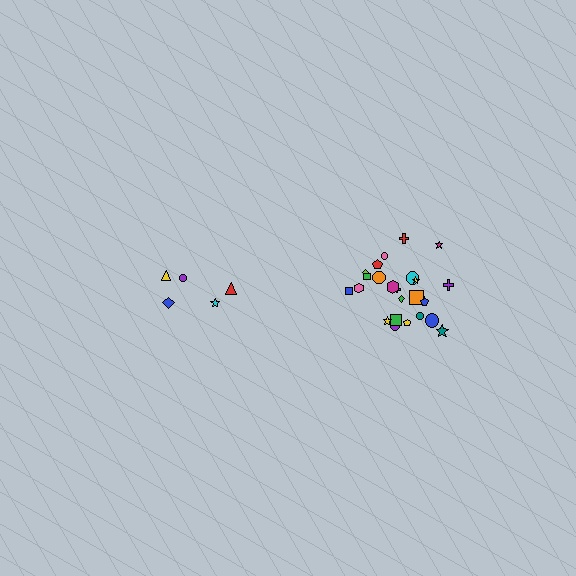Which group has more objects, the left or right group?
The right group.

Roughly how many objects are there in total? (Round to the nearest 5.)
Roughly 30 objects in total.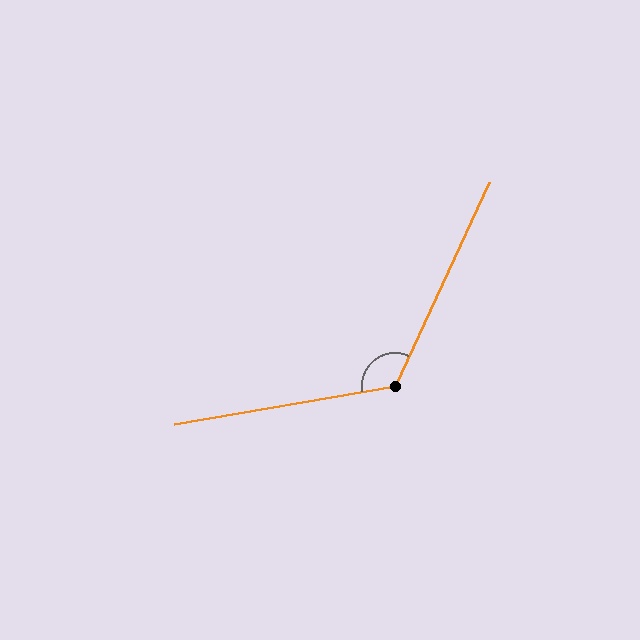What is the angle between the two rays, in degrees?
Approximately 125 degrees.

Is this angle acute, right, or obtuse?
It is obtuse.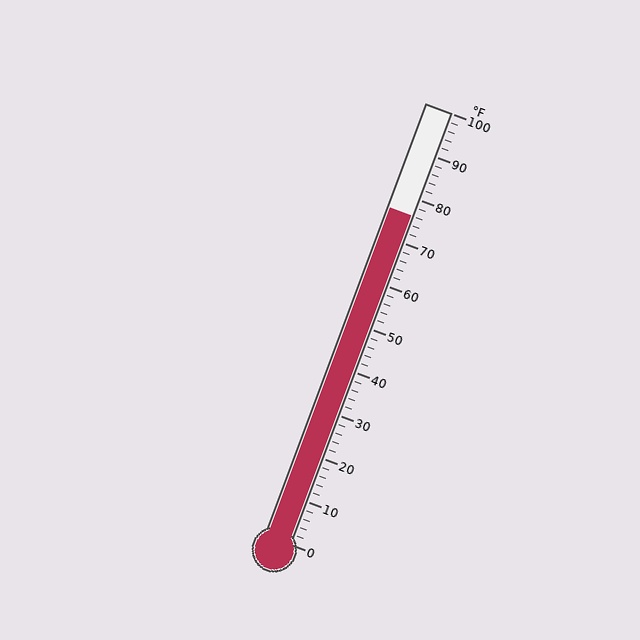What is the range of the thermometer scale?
The thermometer scale ranges from 0°F to 100°F.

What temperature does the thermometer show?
The thermometer shows approximately 76°F.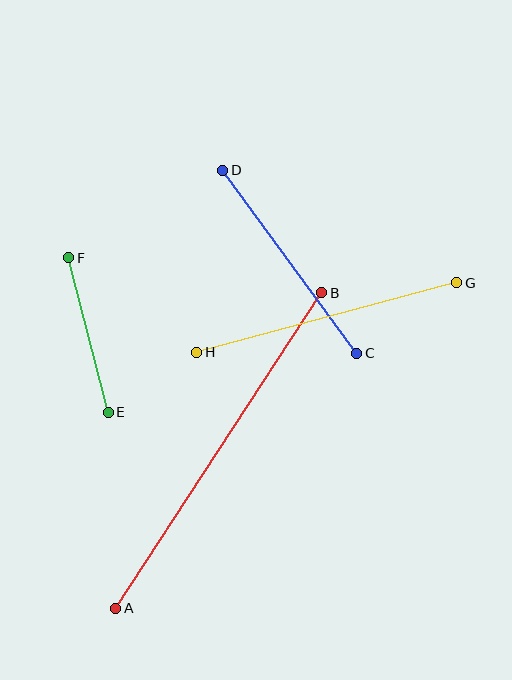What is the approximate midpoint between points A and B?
The midpoint is at approximately (219, 451) pixels.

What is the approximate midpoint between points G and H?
The midpoint is at approximately (327, 317) pixels.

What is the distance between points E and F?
The distance is approximately 160 pixels.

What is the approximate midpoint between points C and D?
The midpoint is at approximately (290, 262) pixels.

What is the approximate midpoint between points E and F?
The midpoint is at approximately (88, 335) pixels.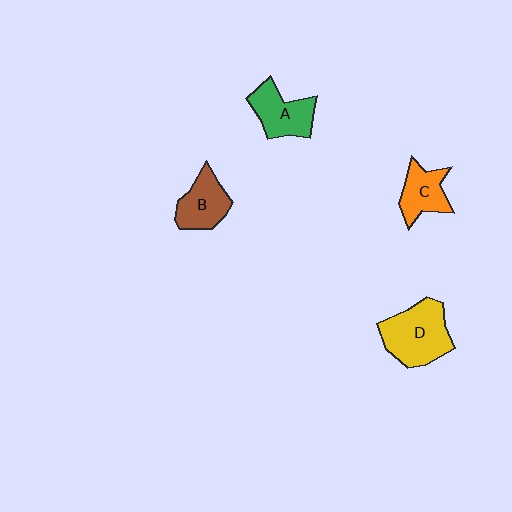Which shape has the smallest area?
Shape C (orange).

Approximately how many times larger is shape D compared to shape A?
Approximately 1.4 times.